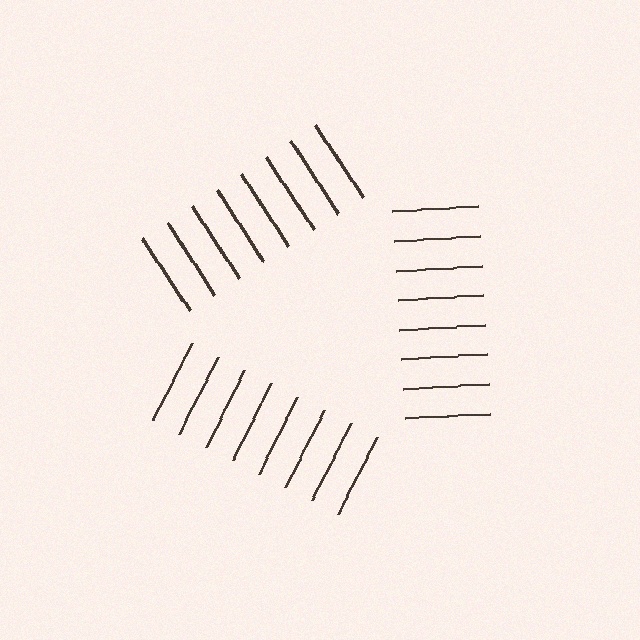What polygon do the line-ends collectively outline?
An illusory triangle — the line segments terminate on its edges but no continuous stroke is drawn.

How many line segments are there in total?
24 — 8 along each of the 3 edges.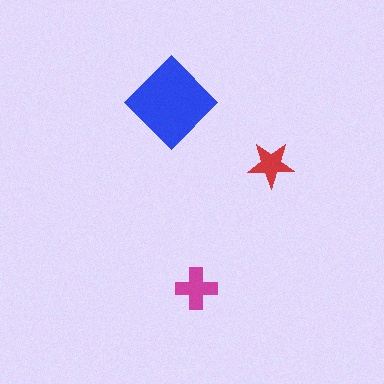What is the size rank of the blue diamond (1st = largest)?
1st.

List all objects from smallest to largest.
The red star, the magenta cross, the blue diamond.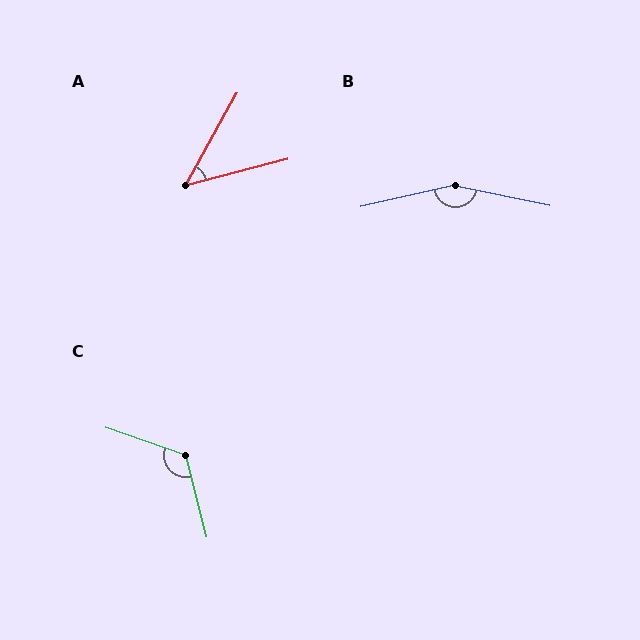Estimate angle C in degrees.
Approximately 123 degrees.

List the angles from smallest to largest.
A (46°), C (123°), B (156°).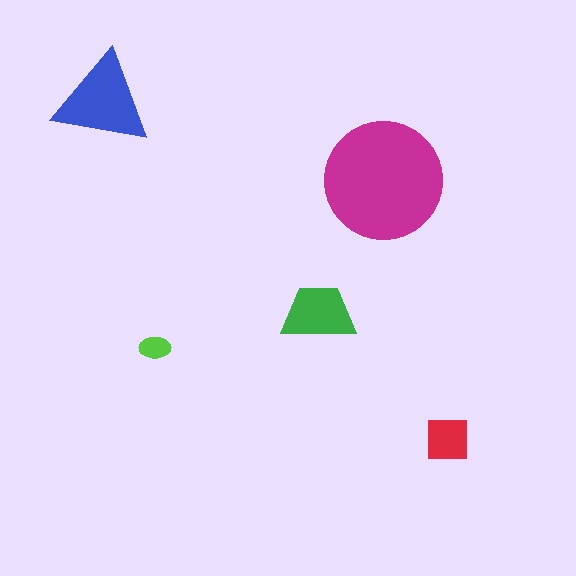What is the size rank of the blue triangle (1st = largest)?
2nd.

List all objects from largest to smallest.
The magenta circle, the blue triangle, the green trapezoid, the red square, the lime ellipse.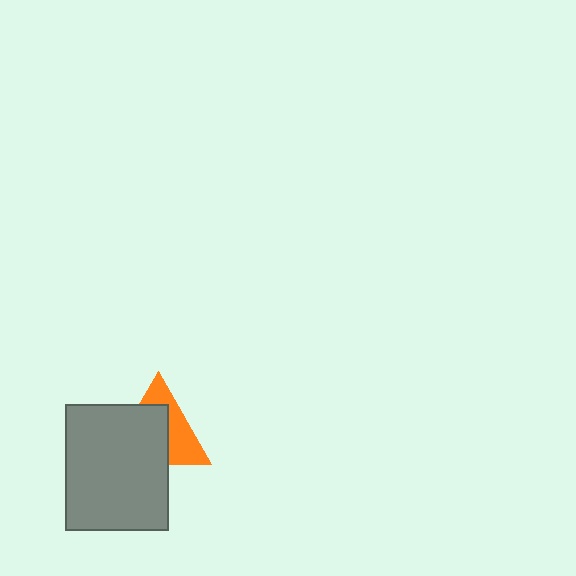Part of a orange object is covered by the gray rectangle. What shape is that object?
It is a triangle.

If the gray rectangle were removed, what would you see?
You would see the complete orange triangle.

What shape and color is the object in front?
The object in front is a gray rectangle.